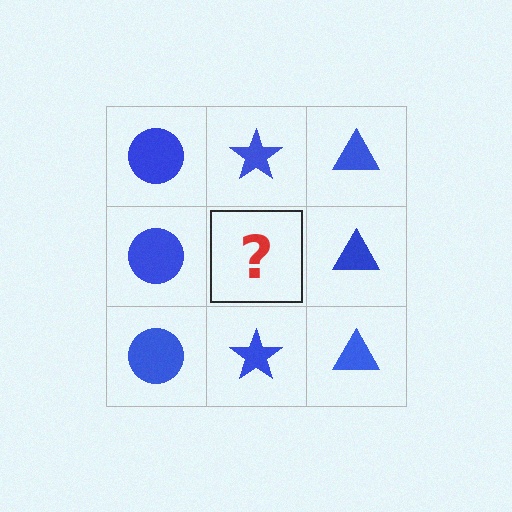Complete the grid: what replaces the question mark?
The question mark should be replaced with a blue star.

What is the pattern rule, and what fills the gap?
The rule is that each column has a consistent shape. The gap should be filled with a blue star.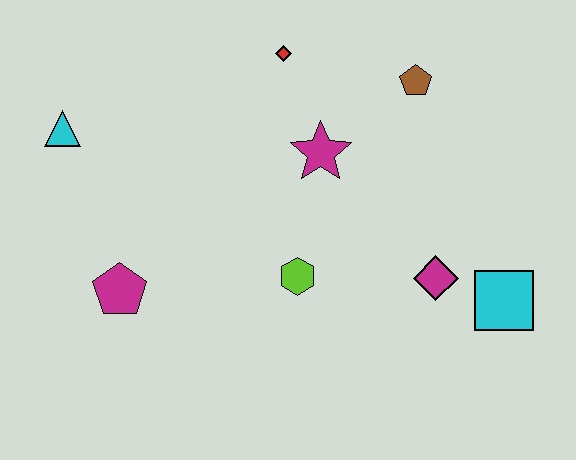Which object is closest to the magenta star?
The red diamond is closest to the magenta star.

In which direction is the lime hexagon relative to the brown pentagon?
The lime hexagon is below the brown pentagon.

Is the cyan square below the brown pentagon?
Yes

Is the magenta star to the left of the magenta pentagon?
No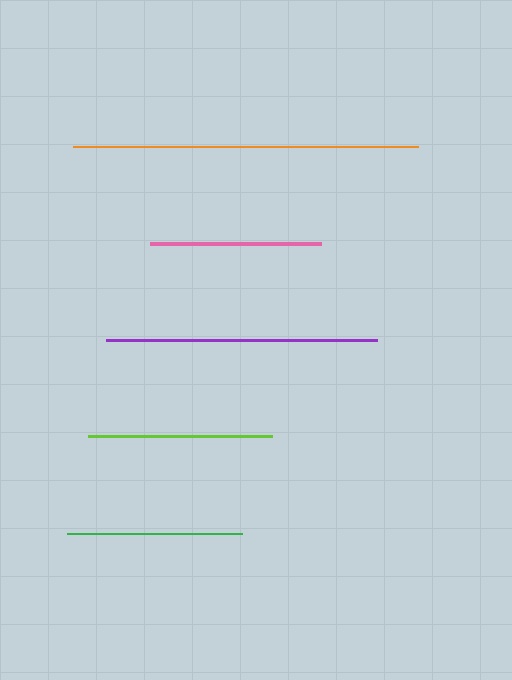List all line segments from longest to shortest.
From longest to shortest: orange, purple, lime, green, pink.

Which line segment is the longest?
The orange line is the longest at approximately 345 pixels.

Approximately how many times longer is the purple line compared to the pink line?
The purple line is approximately 1.6 times the length of the pink line.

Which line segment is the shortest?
The pink line is the shortest at approximately 170 pixels.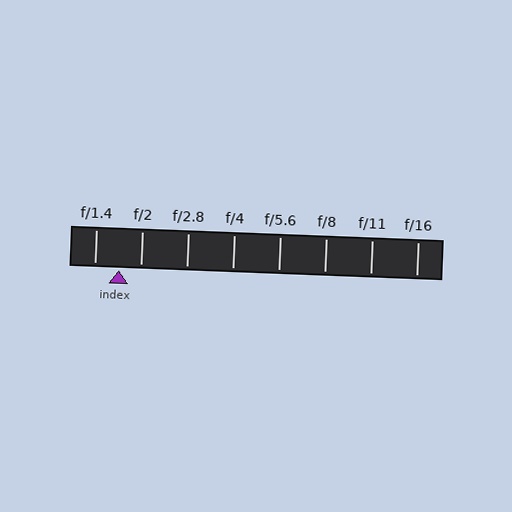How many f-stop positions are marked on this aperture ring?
There are 8 f-stop positions marked.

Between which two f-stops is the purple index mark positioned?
The index mark is between f/1.4 and f/2.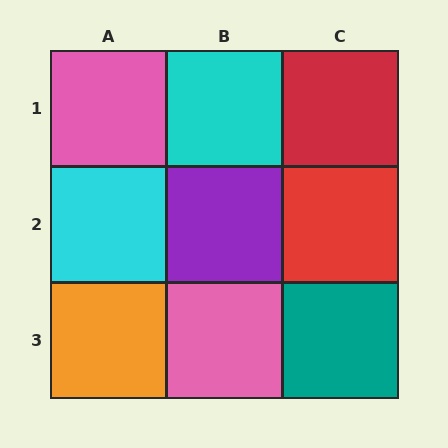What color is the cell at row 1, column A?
Pink.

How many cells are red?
2 cells are red.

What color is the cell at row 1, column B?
Cyan.